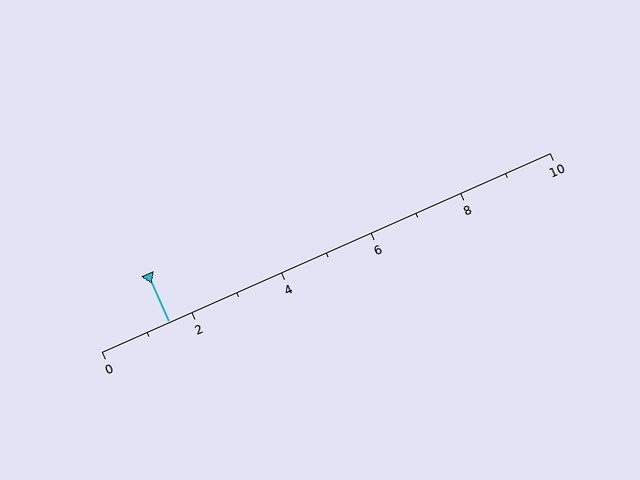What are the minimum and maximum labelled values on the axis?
The axis runs from 0 to 10.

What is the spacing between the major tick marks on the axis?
The major ticks are spaced 2 apart.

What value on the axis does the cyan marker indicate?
The marker indicates approximately 1.5.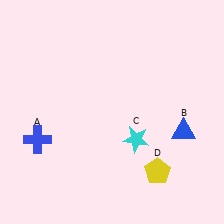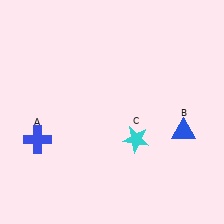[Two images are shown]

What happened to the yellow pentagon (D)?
The yellow pentagon (D) was removed in Image 2. It was in the bottom-right area of Image 1.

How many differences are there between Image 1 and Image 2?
There is 1 difference between the two images.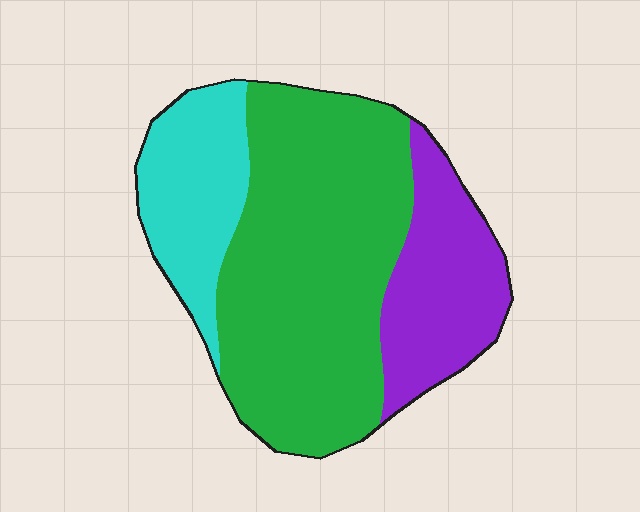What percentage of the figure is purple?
Purple takes up about one quarter (1/4) of the figure.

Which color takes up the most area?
Green, at roughly 55%.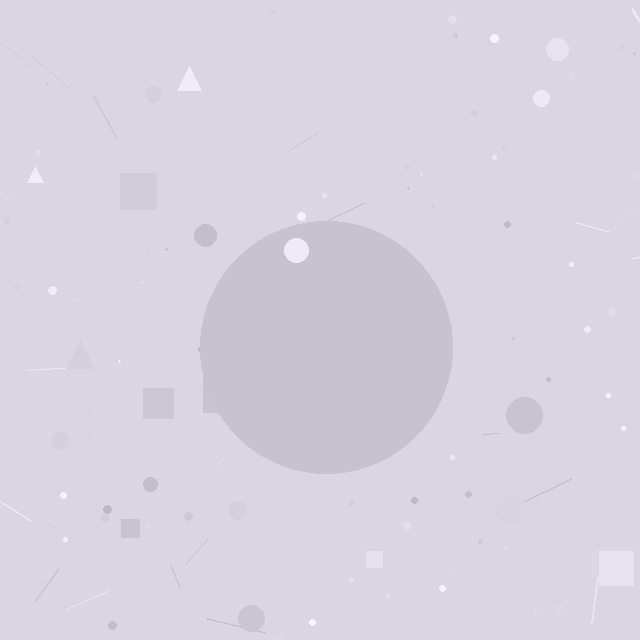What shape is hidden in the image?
A circle is hidden in the image.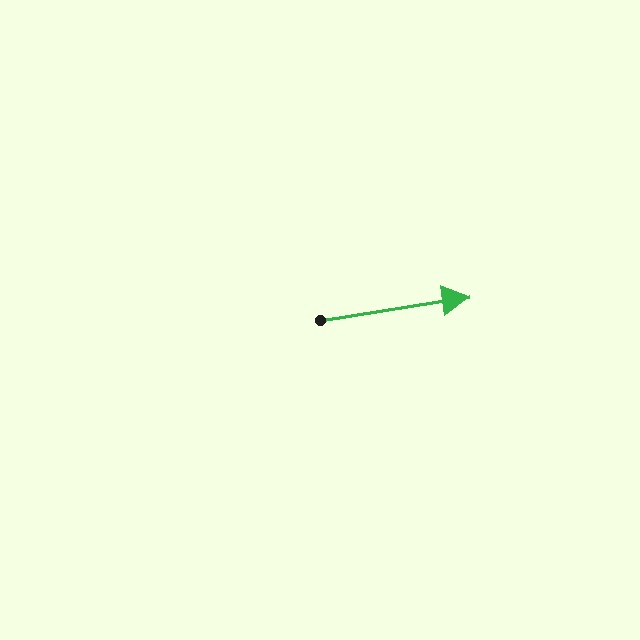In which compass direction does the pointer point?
East.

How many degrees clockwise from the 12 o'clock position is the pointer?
Approximately 81 degrees.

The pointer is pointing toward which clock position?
Roughly 3 o'clock.